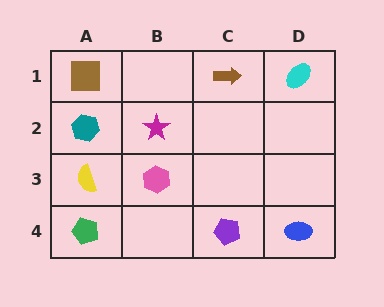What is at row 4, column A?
A green pentagon.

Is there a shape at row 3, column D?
No, that cell is empty.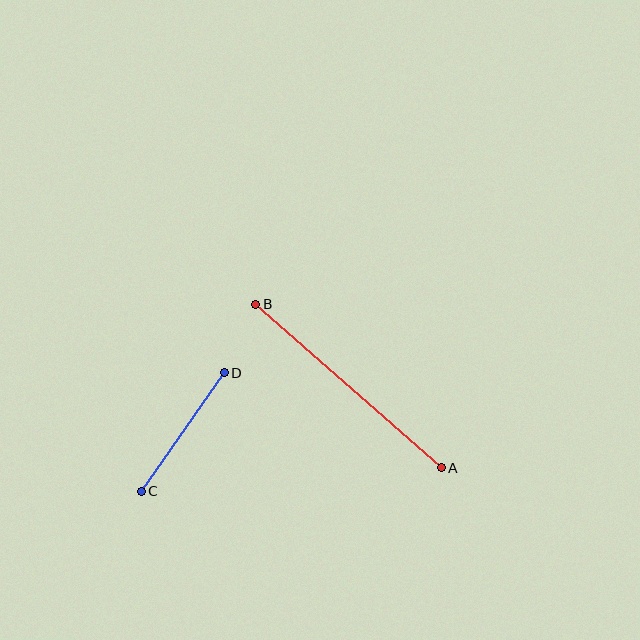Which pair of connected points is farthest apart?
Points A and B are farthest apart.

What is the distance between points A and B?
The distance is approximately 247 pixels.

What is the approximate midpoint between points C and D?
The midpoint is at approximately (183, 432) pixels.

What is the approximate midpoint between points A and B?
The midpoint is at approximately (348, 386) pixels.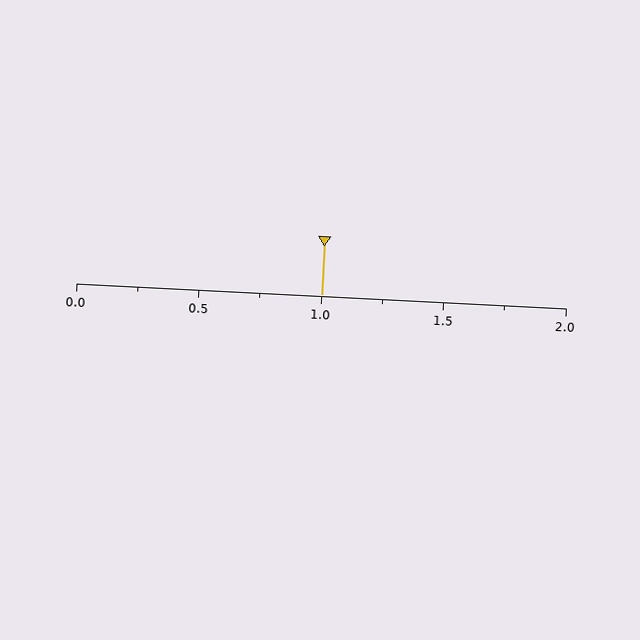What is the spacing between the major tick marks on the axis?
The major ticks are spaced 0.5 apart.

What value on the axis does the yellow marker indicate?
The marker indicates approximately 1.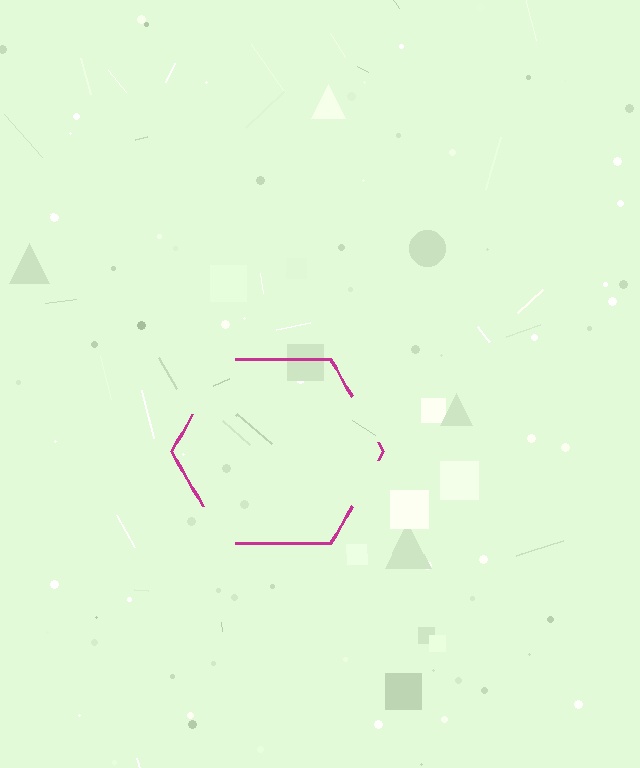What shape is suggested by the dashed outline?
The dashed outline suggests a hexagon.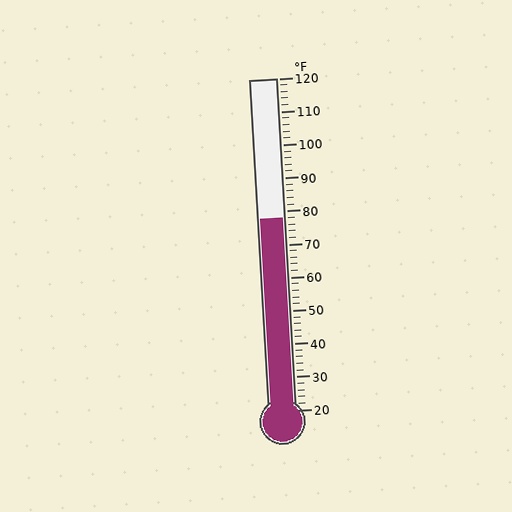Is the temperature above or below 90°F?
The temperature is below 90°F.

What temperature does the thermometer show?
The thermometer shows approximately 78°F.